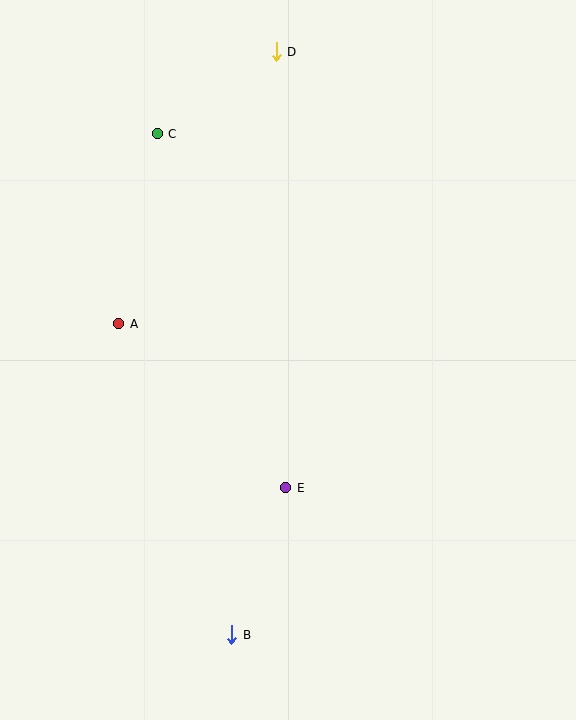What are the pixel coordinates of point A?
Point A is at (119, 324).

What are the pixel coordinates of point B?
Point B is at (232, 635).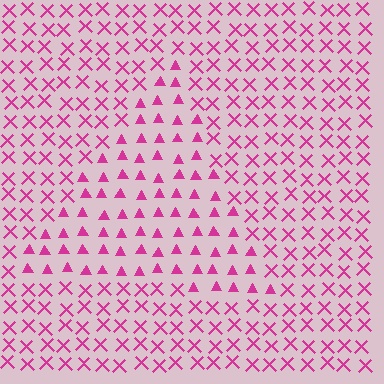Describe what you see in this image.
The image is filled with small magenta elements arranged in a uniform grid. A triangle-shaped region contains triangles, while the surrounding area contains X marks. The boundary is defined purely by the change in element shape.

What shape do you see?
I see a triangle.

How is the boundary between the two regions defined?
The boundary is defined by a change in element shape: triangles inside vs. X marks outside. All elements share the same color and spacing.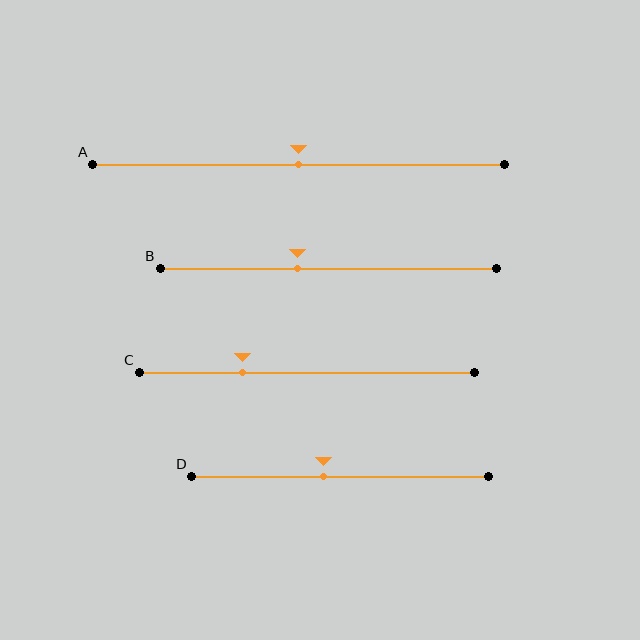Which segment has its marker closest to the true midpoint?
Segment A has its marker closest to the true midpoint.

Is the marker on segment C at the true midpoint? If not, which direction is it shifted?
No, the marker on segment C is shifted to the left by about 19% of the segment length.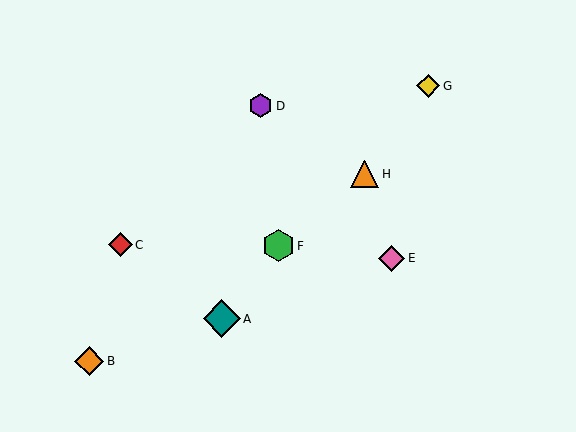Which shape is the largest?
The teal diamond (labeled A) is the largest.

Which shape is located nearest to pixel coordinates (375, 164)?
The orange triangle (labeled H) at (365, 174) is nearest to that location.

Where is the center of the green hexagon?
The center of the green hexagon is at (278, 246).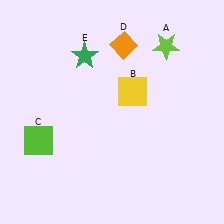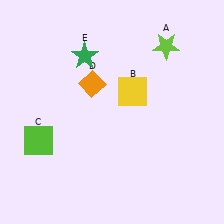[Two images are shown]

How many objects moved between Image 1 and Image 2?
1 object moved between the two images.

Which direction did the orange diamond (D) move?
The orange diamond (D) moved down.